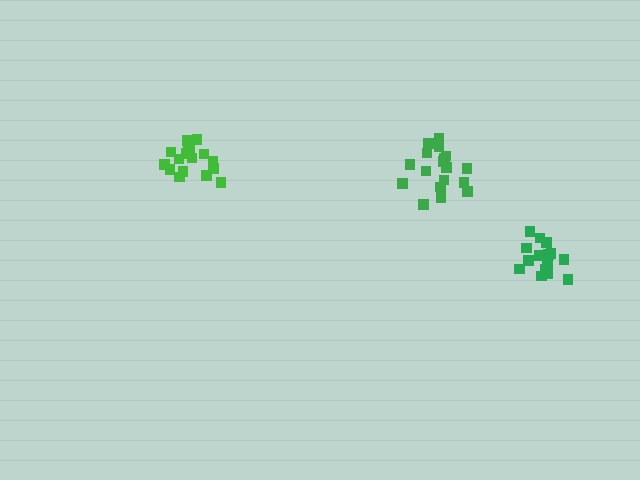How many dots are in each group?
Group 1: 17 dots, Group 2: 17 dots, Group 3: 18 dots (52 total).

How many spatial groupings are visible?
There are 3 spatial groupings.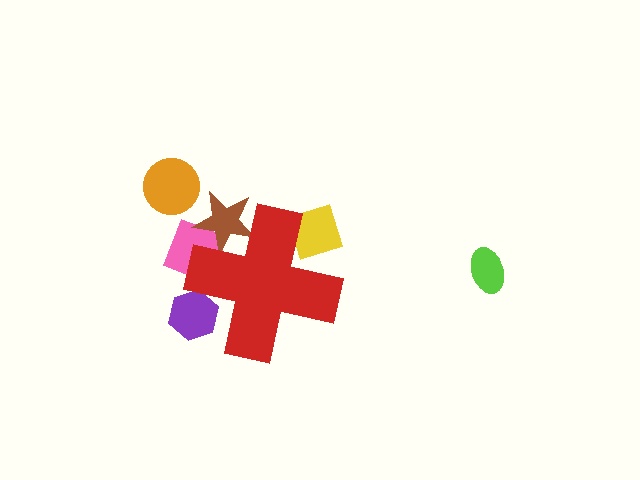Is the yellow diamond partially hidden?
Yes, the yellow diamond is partially hidden behind the red cross.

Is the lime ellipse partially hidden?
No, the lime ellipse is fully visible.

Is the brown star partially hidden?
Yes, the brown star is partially hidden behind the red cross.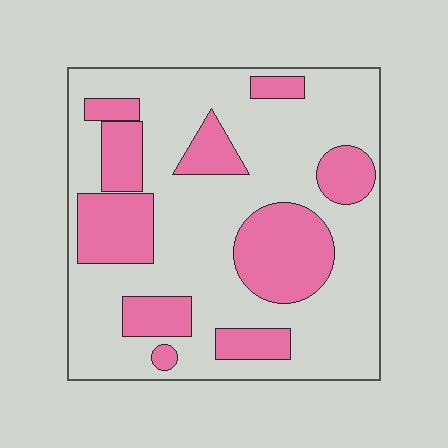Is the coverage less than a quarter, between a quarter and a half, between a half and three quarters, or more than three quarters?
Between a quarter and a half.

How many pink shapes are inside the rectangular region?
10.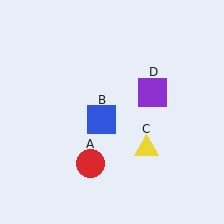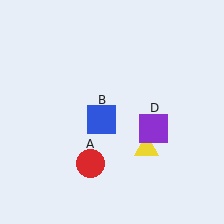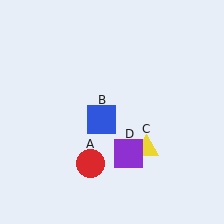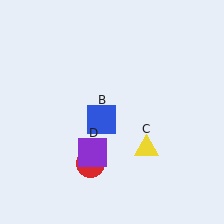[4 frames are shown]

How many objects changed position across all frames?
1 object changed position: purple square (object D).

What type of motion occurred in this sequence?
The purple square (object D) rotated clockwise around the center of the scene.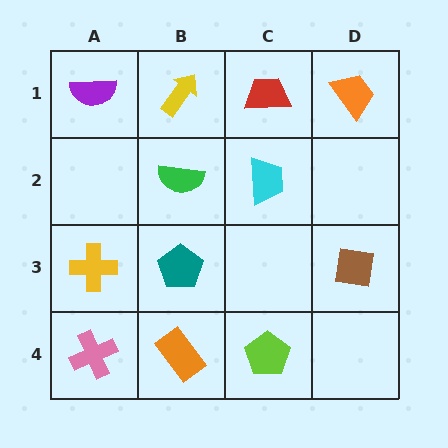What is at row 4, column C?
A lime pentagon.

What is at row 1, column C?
A red trapezoid.